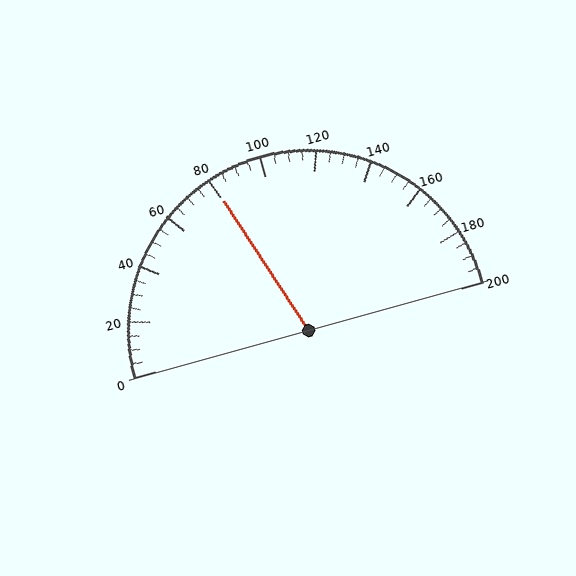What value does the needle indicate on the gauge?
The needle indicates approximately 80.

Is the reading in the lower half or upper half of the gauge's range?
The reading is in the lower half of the range (0 to 200).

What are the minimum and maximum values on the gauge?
The gauge ranges from 0 to 200.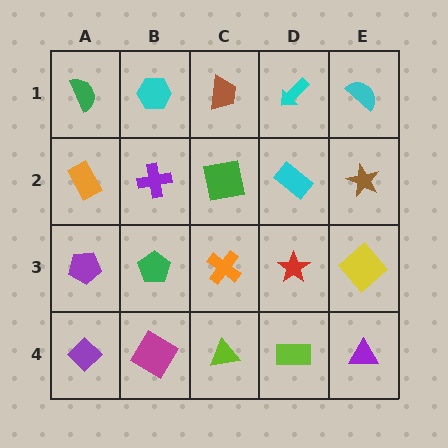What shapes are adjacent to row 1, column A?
An orange rectangle (row 2, column A), a cyan hexagon (row 1, column B).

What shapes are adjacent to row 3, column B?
A purple cross (row 2, column B), a magenta diamond (row 4, column B), a purple pentagon (row 3, column A), an orange cross (row 3, column C).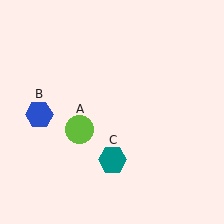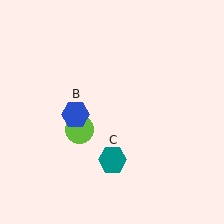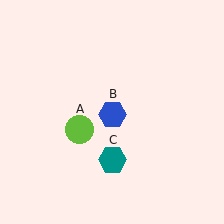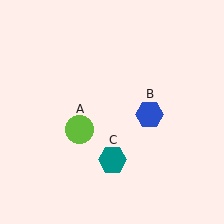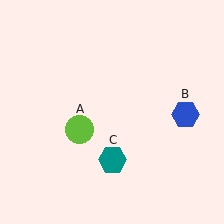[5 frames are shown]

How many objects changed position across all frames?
1 object changed position: blue hexagon (object B).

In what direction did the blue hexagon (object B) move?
The blue hexagon (object B) moved right.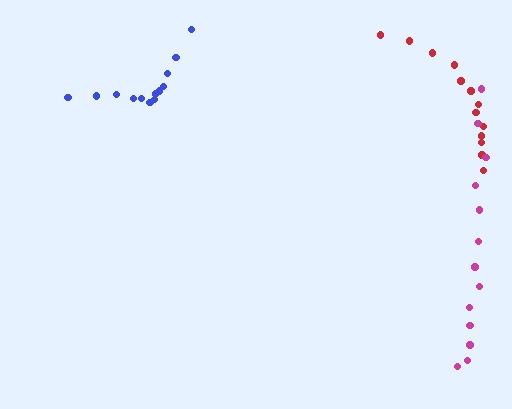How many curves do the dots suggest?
There are 3 distinct paths.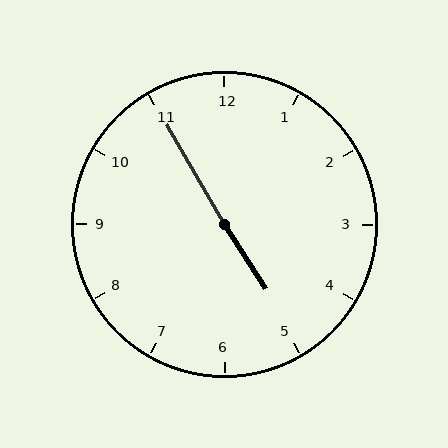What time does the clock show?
4:55.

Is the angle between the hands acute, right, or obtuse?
It is obtuse.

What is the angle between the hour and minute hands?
Approximately 178 degrees.